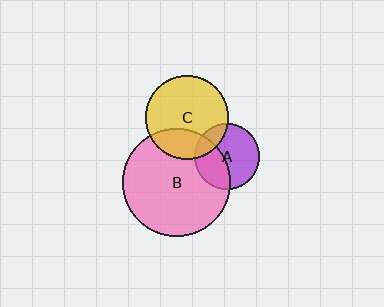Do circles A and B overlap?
Yes.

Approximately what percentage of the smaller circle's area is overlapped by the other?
Approximately 40%.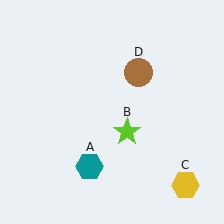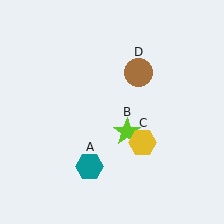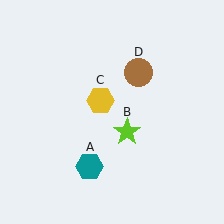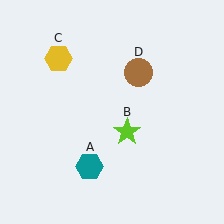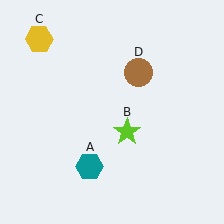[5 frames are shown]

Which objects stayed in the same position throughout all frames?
Teal hexagon (object A) and lime star (object B) and brown circle (object D) remained stationary.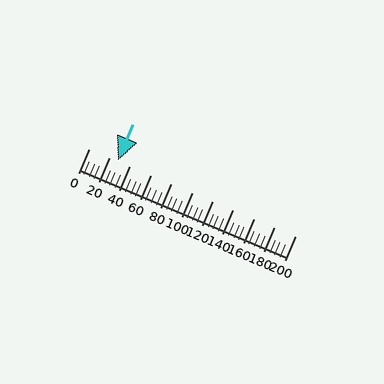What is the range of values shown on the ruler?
The ruler shows values from 0 to 200.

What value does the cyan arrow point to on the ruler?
The cyan arrow points to approximately 28.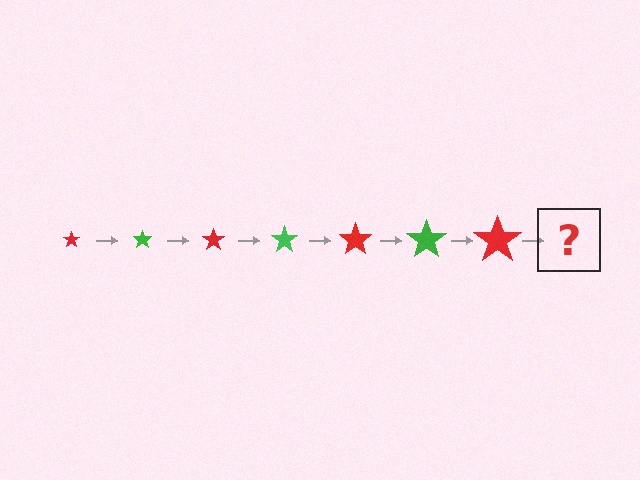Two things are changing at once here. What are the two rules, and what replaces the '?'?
The two rules are that the star grows larger each step and the color cycles through red and green. The '?' should be a green star, larger than the previous one.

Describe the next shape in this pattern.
It should be a green star, larger than the previous one.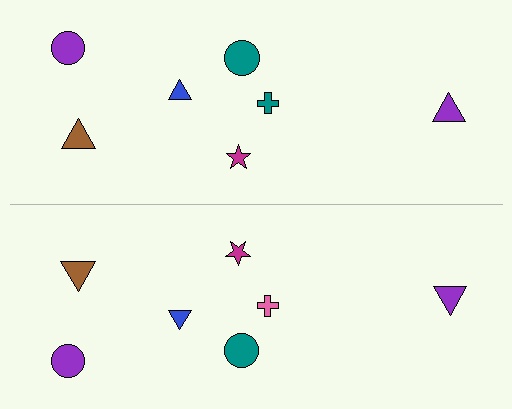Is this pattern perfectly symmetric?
No, the pattern is not perfectly symmetric. The pink cross on the bottom side breaks the symmetry — its mirror counterpart is teal.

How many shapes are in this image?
There are 14 shapes in this image.